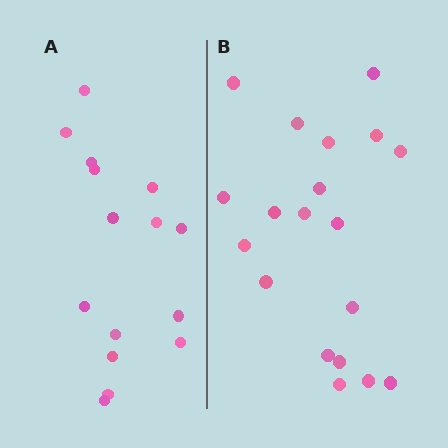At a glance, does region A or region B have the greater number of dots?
Region B (the right region) has more dots.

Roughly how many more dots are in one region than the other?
Region B has about 4 more dots than region A.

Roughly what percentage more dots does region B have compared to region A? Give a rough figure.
About 25% more.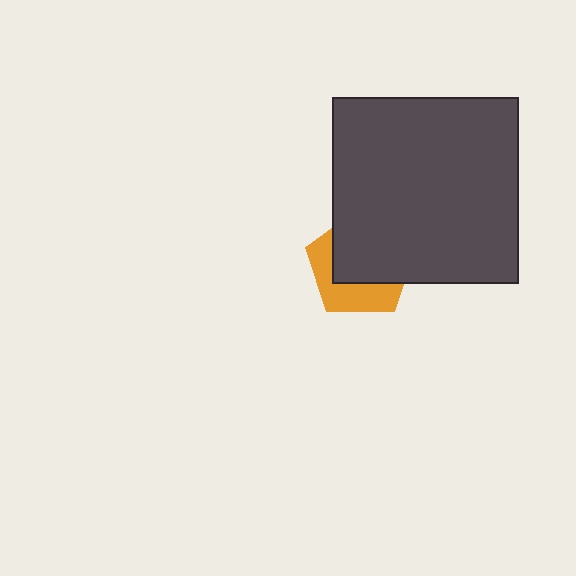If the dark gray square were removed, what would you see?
You would see the complete orange pentagon.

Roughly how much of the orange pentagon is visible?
A small part of it is visible (roughly 40%).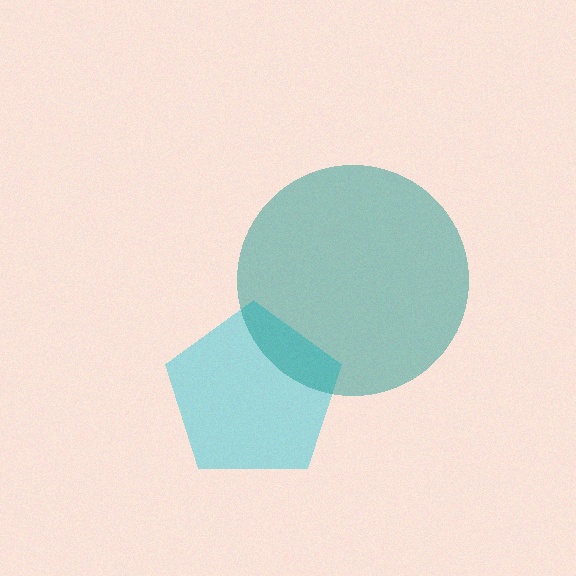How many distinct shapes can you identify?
There are 2 distinct shapes: a cyan pentagon, a teal circle.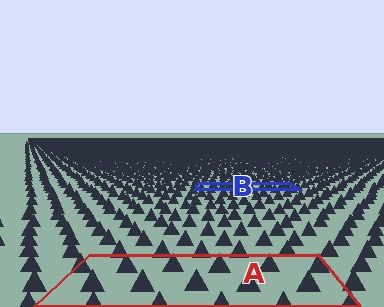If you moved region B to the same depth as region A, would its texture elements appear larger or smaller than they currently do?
They would appear larger. At a closer depth, the same texture elements are projected at a bigger on-screen size.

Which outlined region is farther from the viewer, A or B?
Region B is farther from the viewer — the texture elements inside it appear smaller and more densely packed.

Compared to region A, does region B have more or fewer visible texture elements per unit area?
Region B has more texture elements per unit area — they are packed more densely because it is farther away.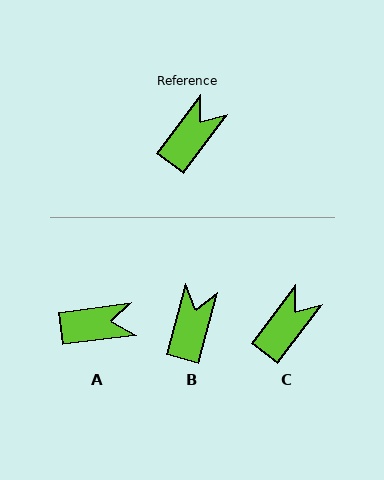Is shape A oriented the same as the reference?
No, it is off by about 45 degrees.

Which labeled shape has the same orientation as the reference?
C.